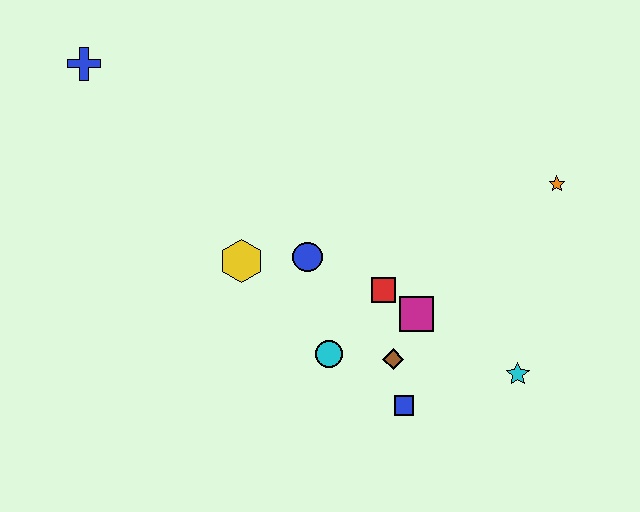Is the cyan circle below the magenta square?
Yes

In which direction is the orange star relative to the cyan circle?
The orange star is to the right of the cyan circle.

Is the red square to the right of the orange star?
No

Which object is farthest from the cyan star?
The blue cross is farthest from the cyan star.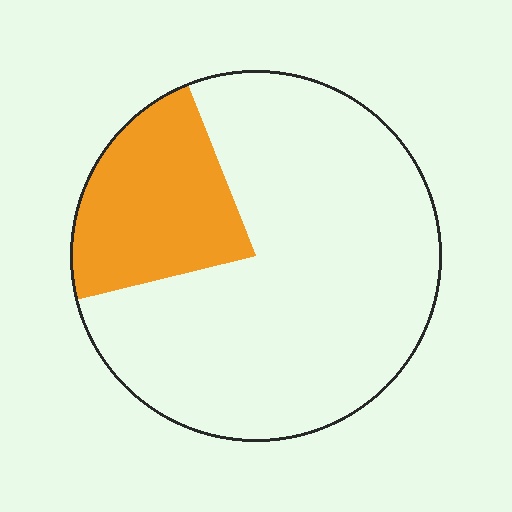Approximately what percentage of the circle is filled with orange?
Approximately 25%.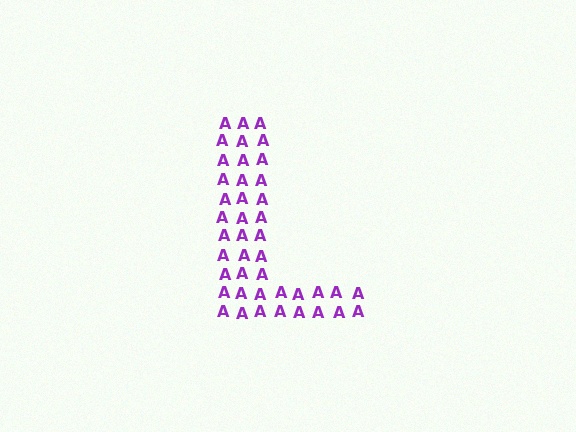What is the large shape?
The large shape is the letter L.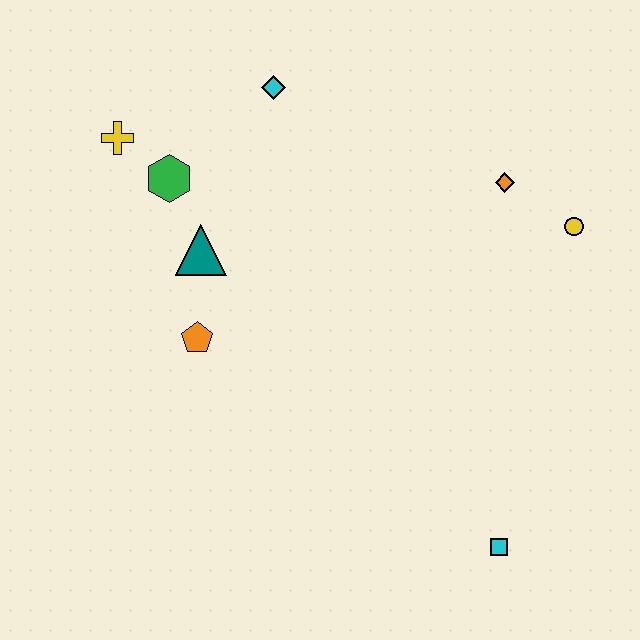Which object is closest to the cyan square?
The yellow circle is closest to the cyan square.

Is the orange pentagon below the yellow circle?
Yes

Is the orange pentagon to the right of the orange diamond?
No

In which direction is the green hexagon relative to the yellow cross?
The green hexagon is to the right of the yellow cross.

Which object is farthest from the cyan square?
The yellow cross is farthest from the cyan square.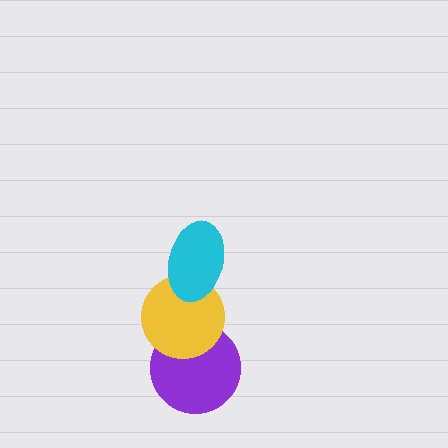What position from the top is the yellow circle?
The yellow circle is 2nd from the top.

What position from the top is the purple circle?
The purple circle is 3rd from the top.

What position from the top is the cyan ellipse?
The cyan ellipse is 1st from the top.